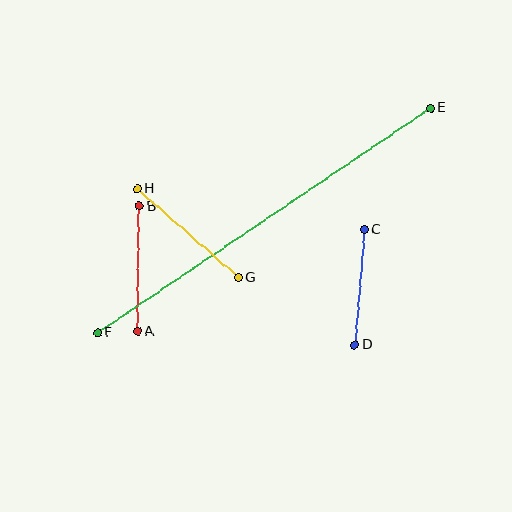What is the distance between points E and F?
The distance is approximately 402 pixels.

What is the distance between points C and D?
The distance is approximately 116 pixels.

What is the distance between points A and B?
The distance is approximately 125 pixels.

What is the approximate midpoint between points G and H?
The midpoint is at approximately (188, 233) pixels.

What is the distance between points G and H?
The distance is approximately 135 pixels.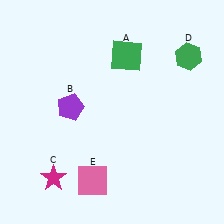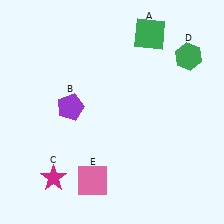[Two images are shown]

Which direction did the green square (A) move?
The green square (A) moved right.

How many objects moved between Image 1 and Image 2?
1 object moved between the two images.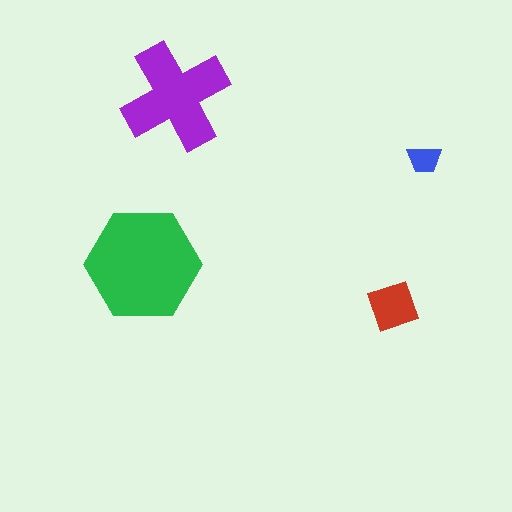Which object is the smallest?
The blue trapezoid.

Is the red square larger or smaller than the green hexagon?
Smaller.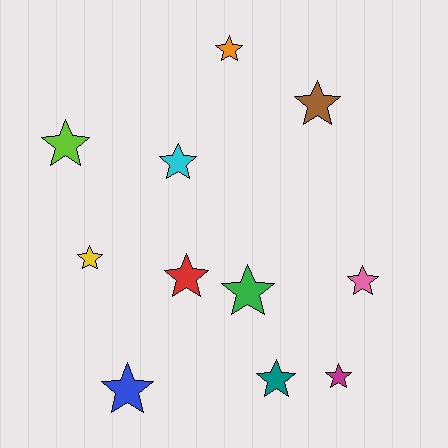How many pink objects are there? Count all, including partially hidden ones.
There is 1 pink object.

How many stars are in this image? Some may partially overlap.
There are 11 stars.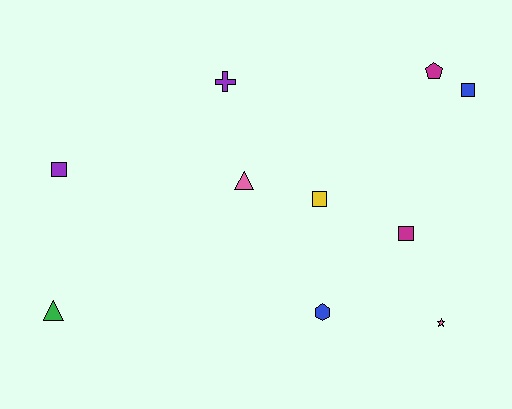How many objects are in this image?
There are 10 objects.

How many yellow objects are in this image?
There is 1 yellow object.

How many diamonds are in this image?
There are no diamonds.